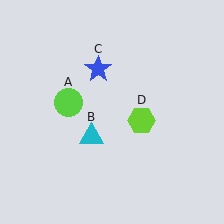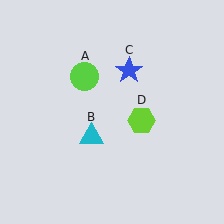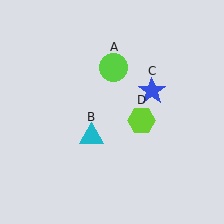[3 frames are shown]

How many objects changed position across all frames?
2 objects changed position: lime circle (object A), blue star (object C).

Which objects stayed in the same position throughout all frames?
Cyan triangle (object B) and lime hexagon (object D) remained stationary.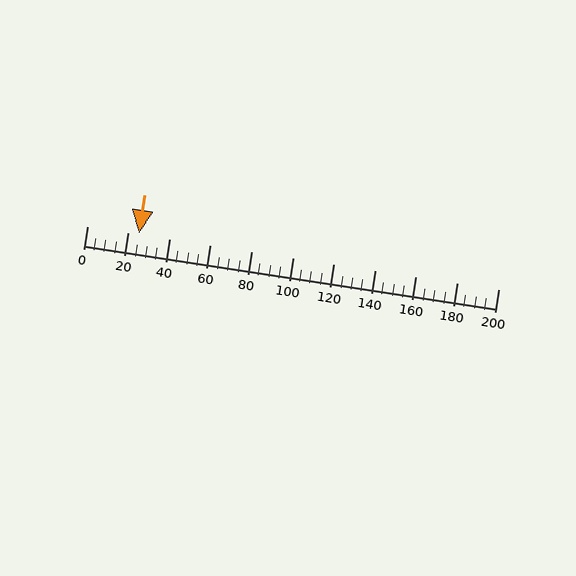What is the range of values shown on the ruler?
The ruler shows values from 0 to 200.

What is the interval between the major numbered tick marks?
The major tick marks are spaced 20 units apart.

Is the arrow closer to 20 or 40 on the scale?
The arrow is closer to 20.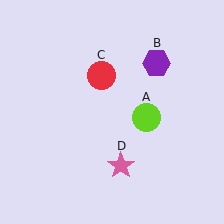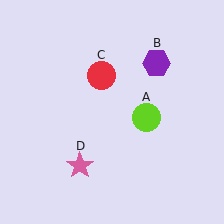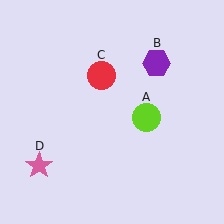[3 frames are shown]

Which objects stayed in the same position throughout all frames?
Lime circle (object A) and purple hexagon (object B) and red circle (object C) remained stationary.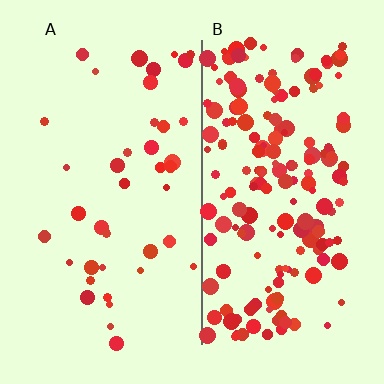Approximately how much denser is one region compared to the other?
Approximately 4.5× — region B over region A.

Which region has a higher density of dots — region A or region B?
B (the right).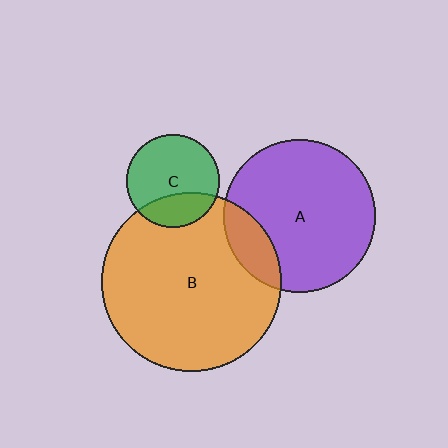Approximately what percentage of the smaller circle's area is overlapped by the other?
Approximately 30%.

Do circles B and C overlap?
Yes.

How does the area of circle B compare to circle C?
Approximately 3.7 times.